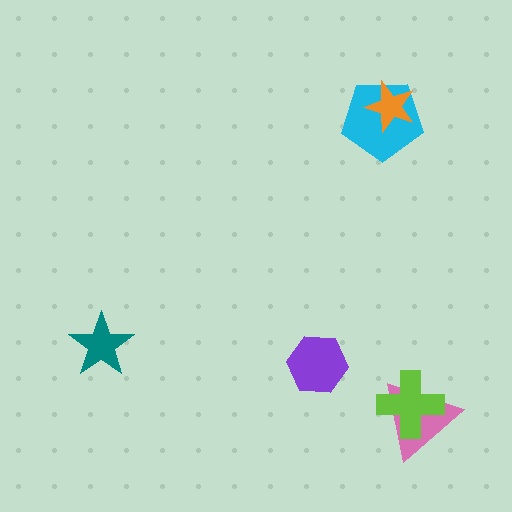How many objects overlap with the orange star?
1 object overlaps with the orange star.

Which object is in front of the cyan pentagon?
The orange star is in front of the cyan pentagon.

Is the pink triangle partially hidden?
Yes, it is partially covered by another shape.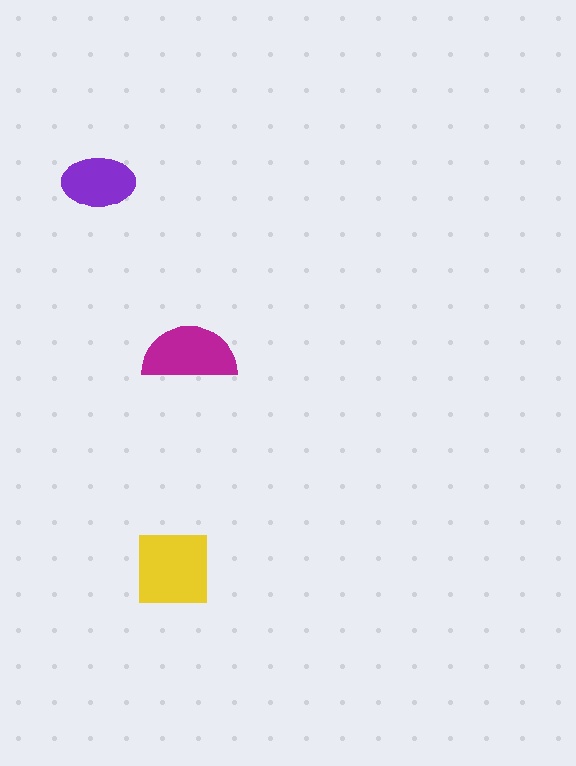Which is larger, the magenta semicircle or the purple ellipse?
The magenta semicircle.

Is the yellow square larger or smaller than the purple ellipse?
Larger.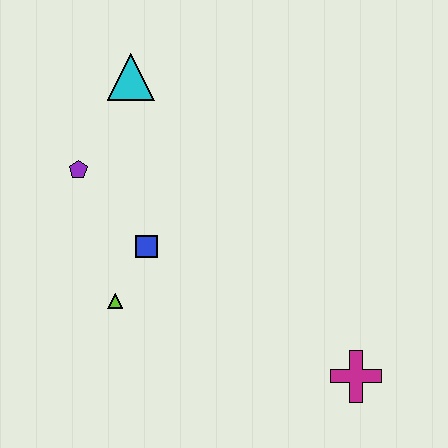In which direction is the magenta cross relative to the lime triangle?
The magenta cross is to the right of the lime triangle.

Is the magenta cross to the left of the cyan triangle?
No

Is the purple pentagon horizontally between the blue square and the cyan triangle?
No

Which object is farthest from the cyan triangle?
The magenta cross is farthest from the cyan triangle.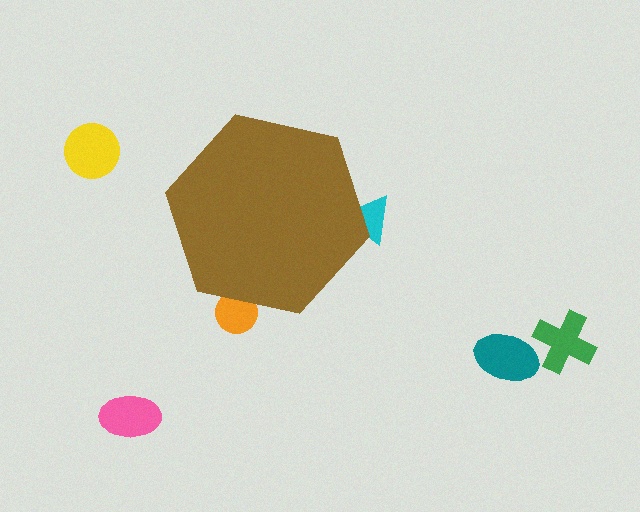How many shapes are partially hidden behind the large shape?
2 shapes are partially hidden.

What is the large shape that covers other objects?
A brown hexagon.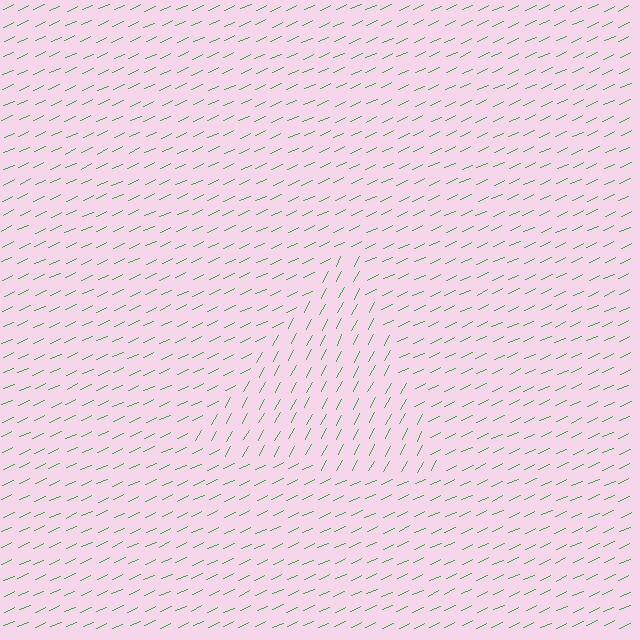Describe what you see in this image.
The image is filled with small green line segments. A triangle region in the image has lines oriented differently from the surrounding lines, creating a visible texture boundary.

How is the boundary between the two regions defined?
The boundary is defined purely by a change in line orientation (approximately 38 degrees difference). All lines are the same color and thickness.